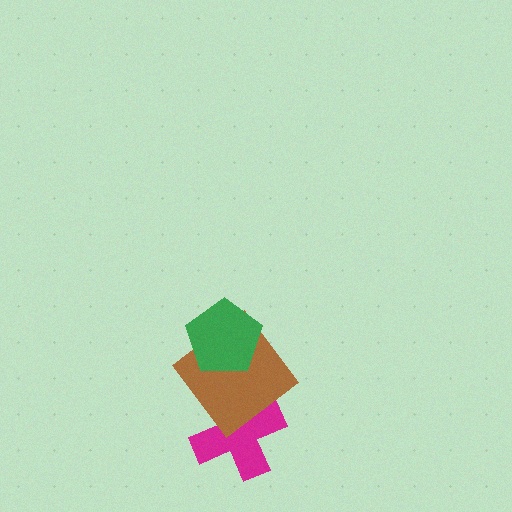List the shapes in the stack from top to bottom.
From top to bottom: the green pentagon, the brown diamond, the magenta cross.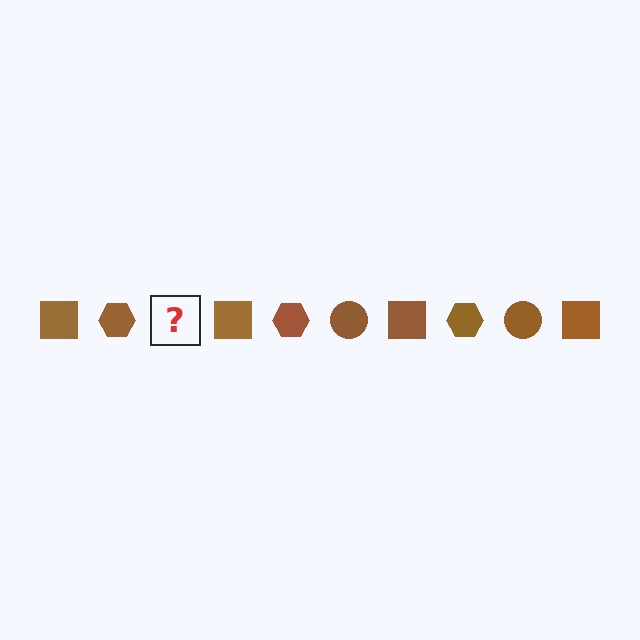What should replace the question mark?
The question mark should be replaced with a brown circle.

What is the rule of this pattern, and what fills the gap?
The rule is that the pattern cycles through square, hexagon, circle shapes in brown. The gap should be filled with a brown circle.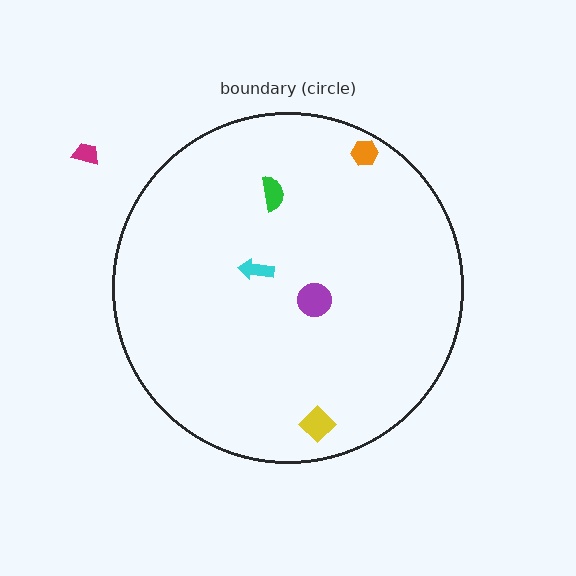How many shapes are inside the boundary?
5 inside, 1 outside.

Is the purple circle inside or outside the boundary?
Inside.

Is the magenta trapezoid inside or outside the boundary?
Outside.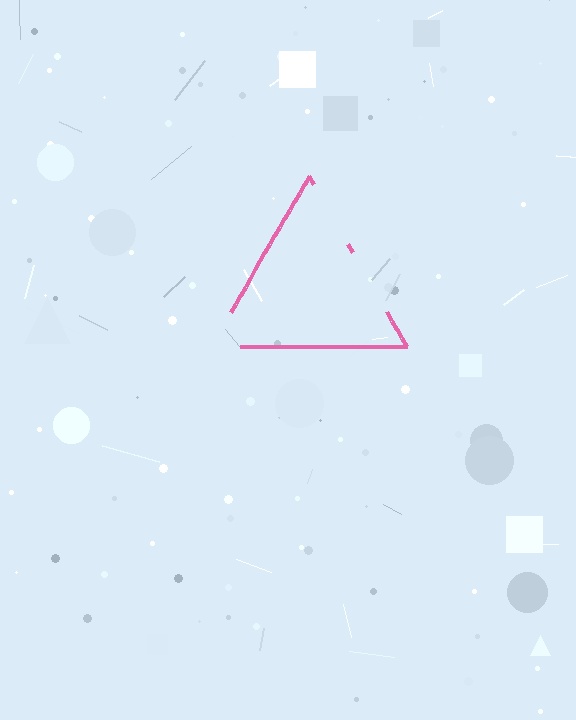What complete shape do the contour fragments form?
The contour fragments form a triangle.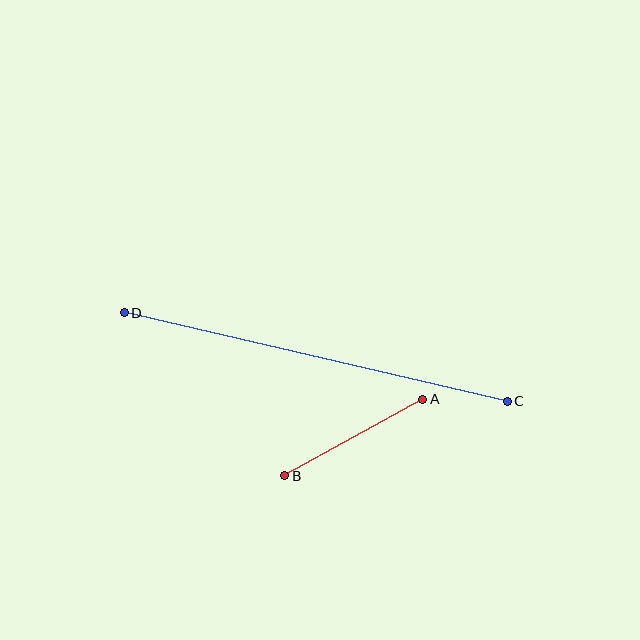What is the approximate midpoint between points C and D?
The midpoint is at approximately (316, 357) pixels.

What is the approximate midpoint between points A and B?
The midpoint is at approximately (354, 437) pixels.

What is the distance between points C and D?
The distance is approximately 393 pixels.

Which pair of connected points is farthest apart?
Points C and D are farthest apart.